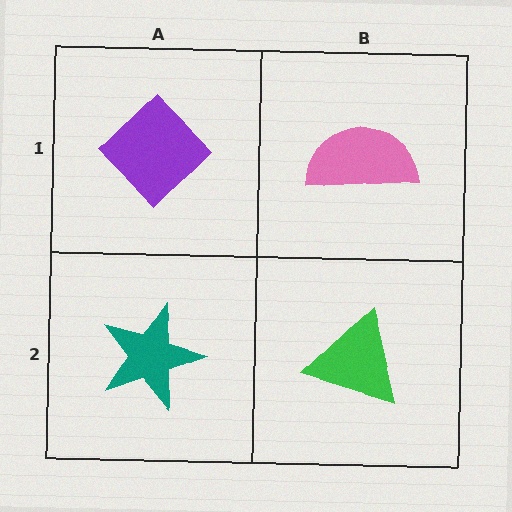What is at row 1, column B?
A pink semicircle.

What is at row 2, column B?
A green triangle.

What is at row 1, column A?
A purple diamond.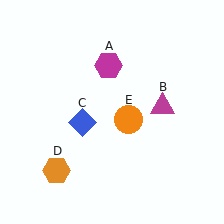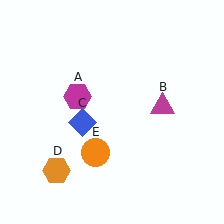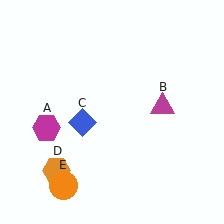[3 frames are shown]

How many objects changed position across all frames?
2 objects changed position: magenta hexagon (object A), orange circle (object E).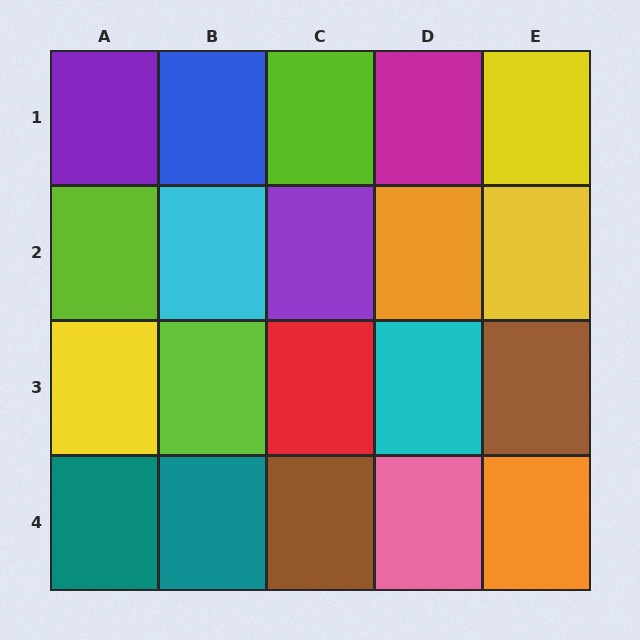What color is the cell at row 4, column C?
Brown.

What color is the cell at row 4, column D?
Pink.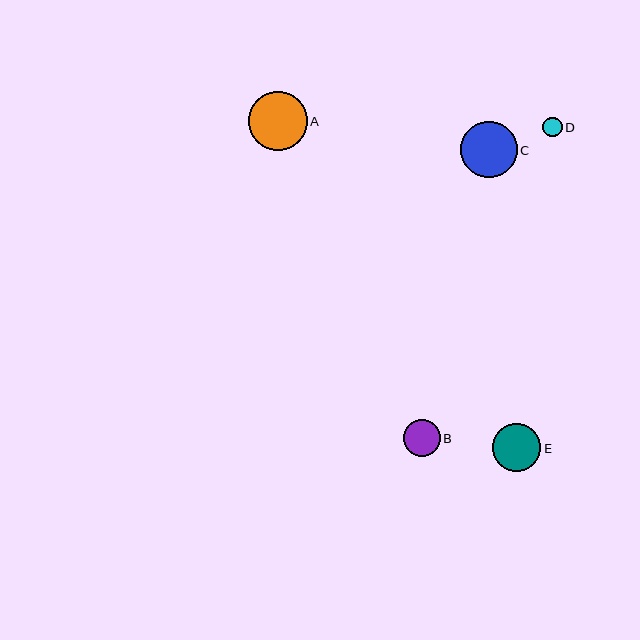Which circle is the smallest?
Circle D is the smallest with a size of approximately 20 pixels.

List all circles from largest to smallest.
From largest to smallest: A, C, E, B, D.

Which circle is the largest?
Circle A is the largest with a size of approximately 59 pixels.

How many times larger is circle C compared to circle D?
Circle C is approximately 2.8 times the size of circle D.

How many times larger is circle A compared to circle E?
Circle A is approximately 1.2 times the size of circle E.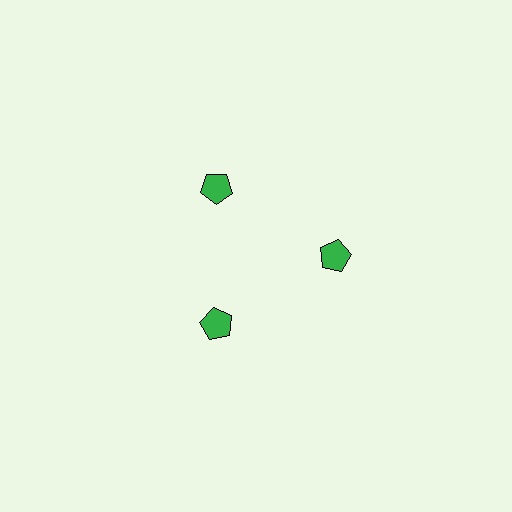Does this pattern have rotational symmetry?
Yes, this pattern has 3-fold rotational symmetry. It looks the same after rotating 120 degrees around the center.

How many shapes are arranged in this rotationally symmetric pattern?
There are 3 shapes, arranged in 3 groups of 1.